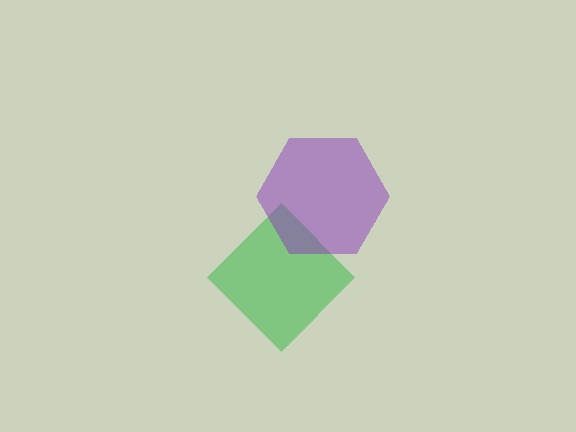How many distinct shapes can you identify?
There are 2 distinct shapes: a green diamond, a purple hexagon.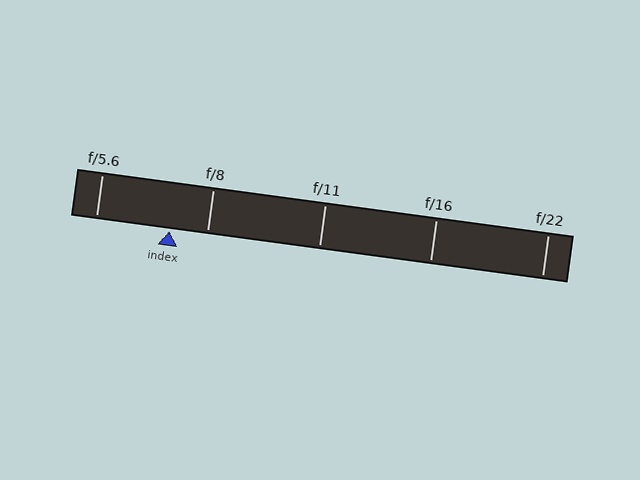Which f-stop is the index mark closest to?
The index mark is closest to f/8.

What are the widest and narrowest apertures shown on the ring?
The widest aperture shown is f/5.6 and the narrowest is f/22.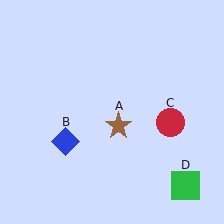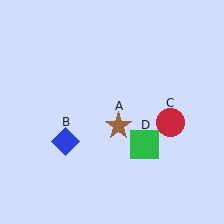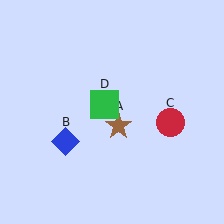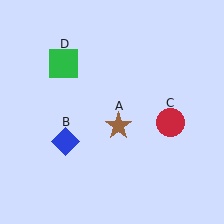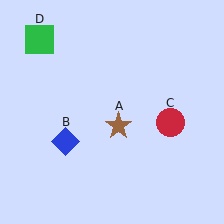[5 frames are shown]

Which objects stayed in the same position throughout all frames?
Brown star (object A) and blue diamond (object B) and red circle (object C) remained stationary.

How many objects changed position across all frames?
1 object changed position: green square (object D).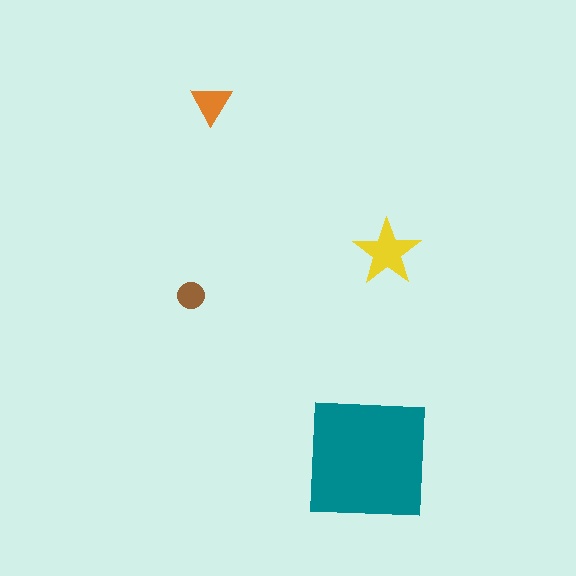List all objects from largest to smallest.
The teal square, the yellow star, the orange triangle, the brown circle.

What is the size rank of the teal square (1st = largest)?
1st.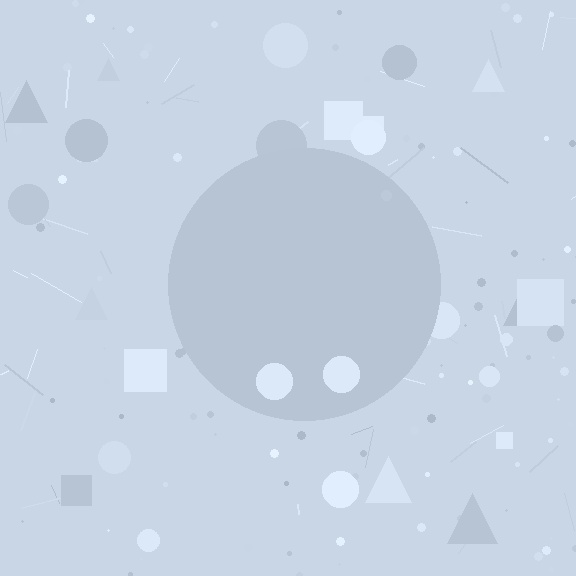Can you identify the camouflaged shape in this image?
The camouflaged shape is a circle.